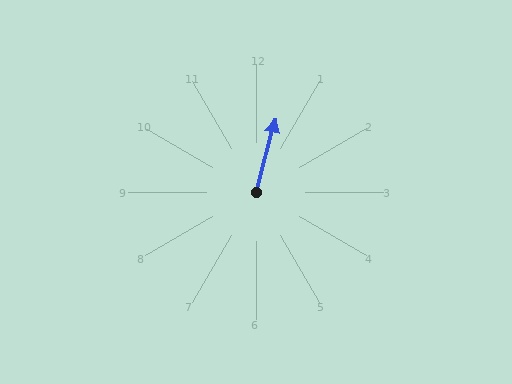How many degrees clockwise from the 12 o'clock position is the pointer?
Approximately 15 degrees.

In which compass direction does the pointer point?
North.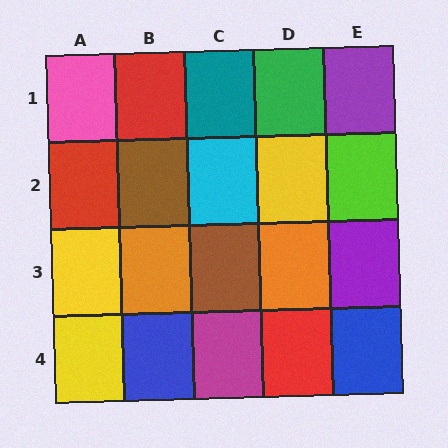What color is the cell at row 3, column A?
Yellow.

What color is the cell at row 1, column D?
Green.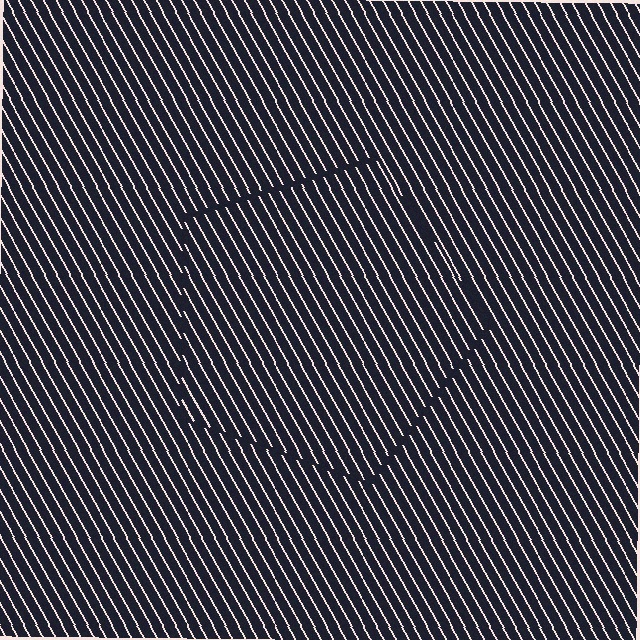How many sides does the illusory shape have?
5 sides — the line-ends trace a pentagon.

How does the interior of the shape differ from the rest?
The interior of the shape contains the same grating, shifted by half a period — the contour is defined by the phase discontinuity where line-ends from the inner and outer gratings abut.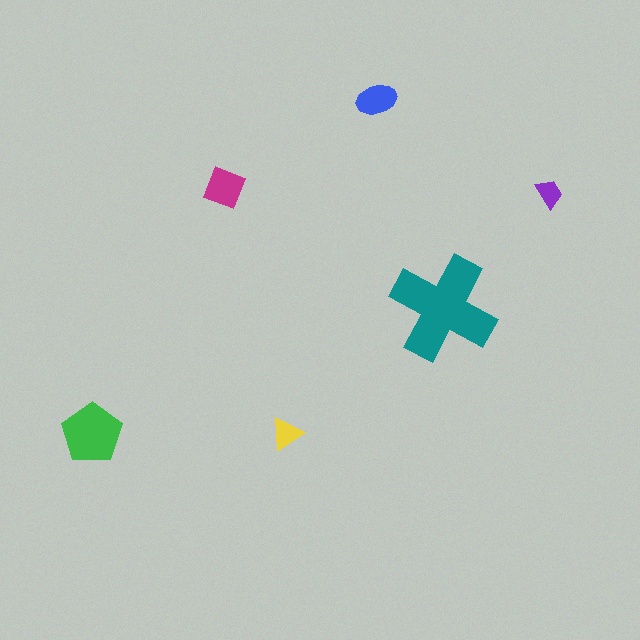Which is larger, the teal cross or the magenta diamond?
The teal cross.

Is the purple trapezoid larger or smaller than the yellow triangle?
Smaller.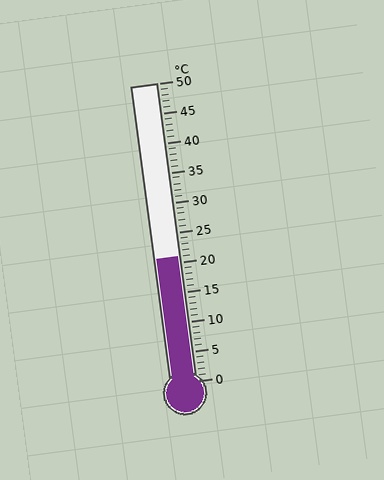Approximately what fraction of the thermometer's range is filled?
The thermometer is filled to approximately 40% of its range.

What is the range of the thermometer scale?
The thermometer scale ranges from 0°C to 50°C.